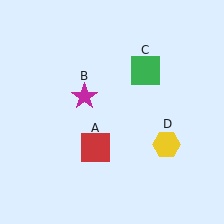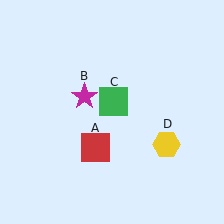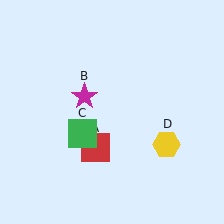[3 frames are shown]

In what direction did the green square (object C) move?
The green square (object C) moved down and to the left.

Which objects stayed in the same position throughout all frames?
Red square (object A) and magenta star (object B) and yellow hexagon (object D) remained stationary.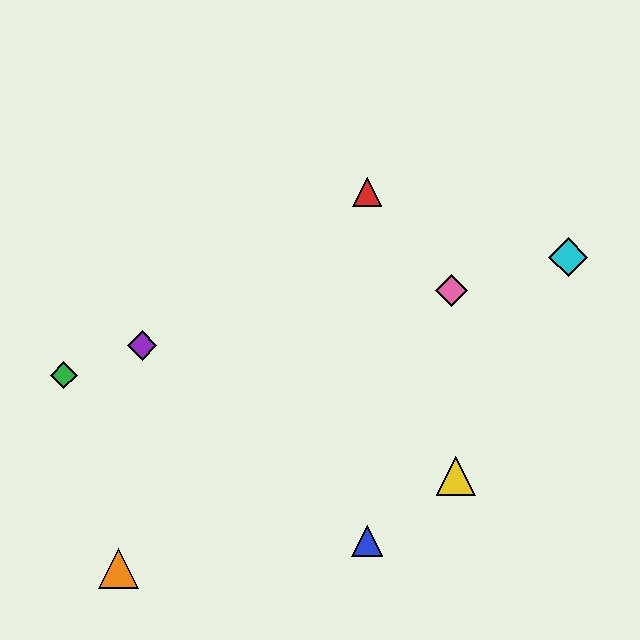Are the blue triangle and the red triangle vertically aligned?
Yes, both are at x≈367.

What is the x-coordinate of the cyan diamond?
The cyan diamond is at x≈568.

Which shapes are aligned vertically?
The red triangle, the blue triangle are aligned vertically.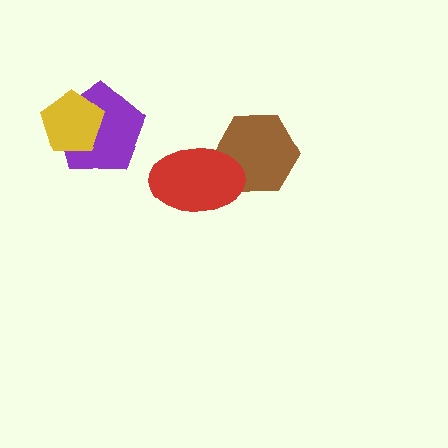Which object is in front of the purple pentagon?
The yellow pentagon is in front of the purple pentagon.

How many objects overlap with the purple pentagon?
1 object overlaps with the purple pentagon.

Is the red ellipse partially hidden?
No, no other shape covers it.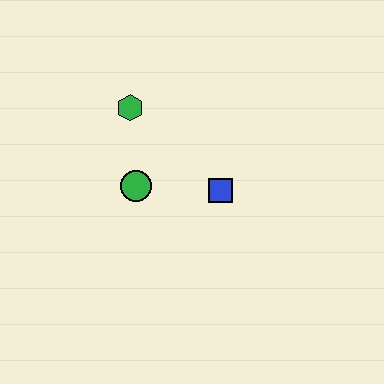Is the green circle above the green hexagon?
No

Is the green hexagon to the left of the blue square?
Yes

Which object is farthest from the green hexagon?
The blue square is farthest from the green hexagon.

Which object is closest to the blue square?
The green circle is closest to the blue square.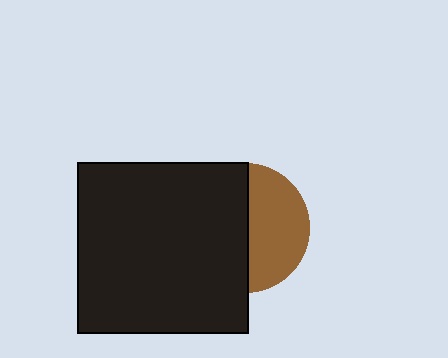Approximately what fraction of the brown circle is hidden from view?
Roughly 54% of the brown circle is hidden behind the black square.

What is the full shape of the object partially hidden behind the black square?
The partially hidden object is a brown circle.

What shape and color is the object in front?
The object in front is a black square.